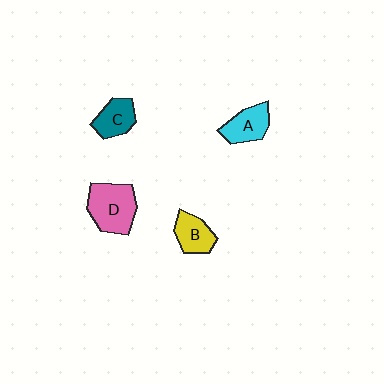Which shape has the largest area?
Shape D (pink).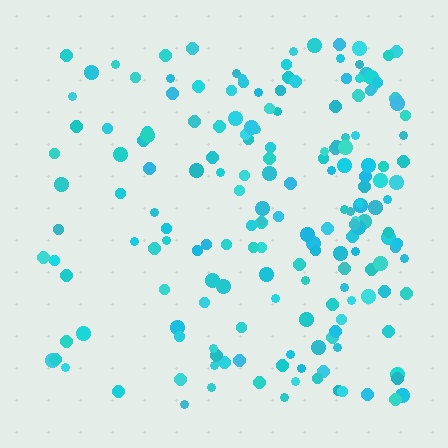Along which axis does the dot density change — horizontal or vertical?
Horizontal.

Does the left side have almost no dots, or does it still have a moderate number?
Still a moderate number, just noticeably fewer than the right.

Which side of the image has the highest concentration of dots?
The right.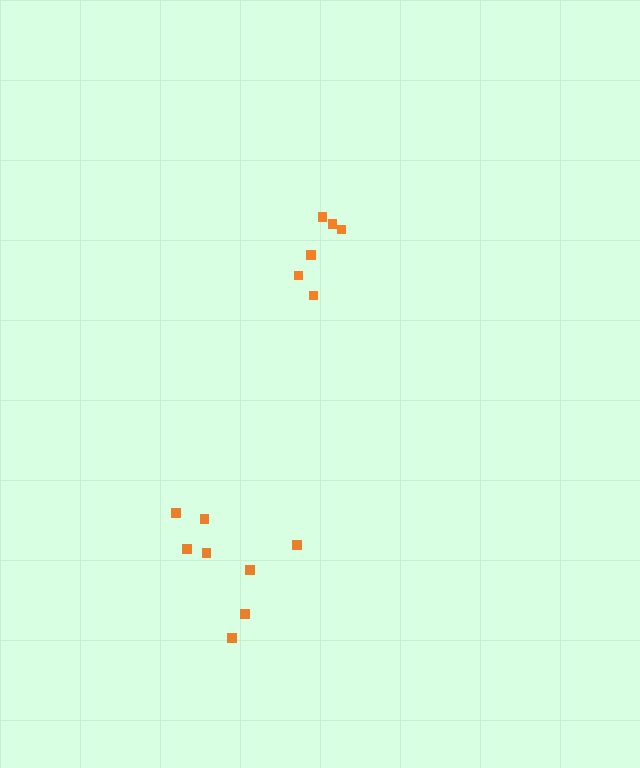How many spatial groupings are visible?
There are 2 spatial groupings.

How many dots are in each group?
Group 1: 8 dots, Group 2: 6 dots (14 total).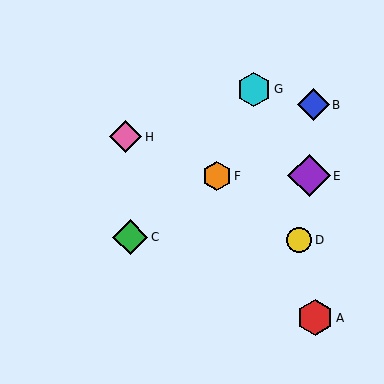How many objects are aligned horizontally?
2 objects (E, F) are aligned horizontally.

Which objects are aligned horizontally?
Objects E, F are aligned horizontally.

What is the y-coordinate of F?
Object F is at y≈176.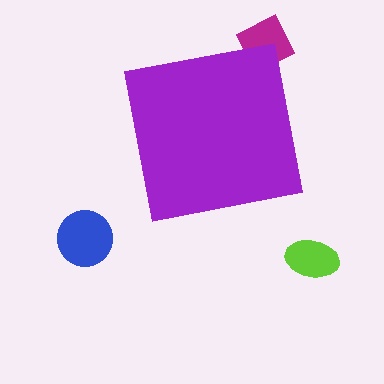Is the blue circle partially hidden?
No, the blue circle is fully visible.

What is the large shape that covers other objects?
A purple square.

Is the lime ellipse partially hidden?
No, the lime ellipse is fully visible.